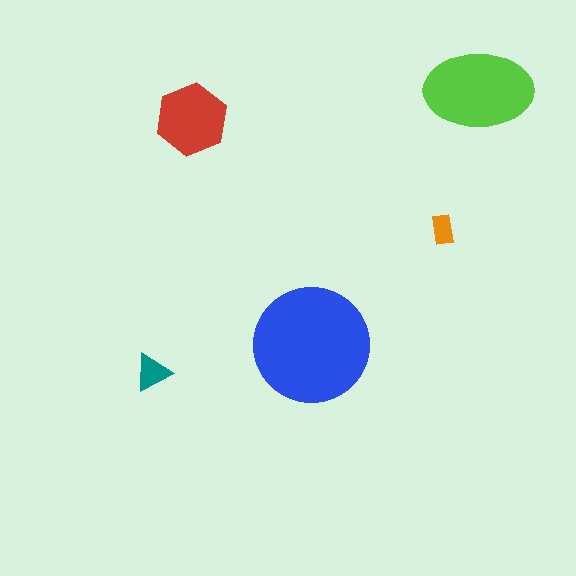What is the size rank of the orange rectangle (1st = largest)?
5th.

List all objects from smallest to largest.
The orange rectangle, the teal triangle, the red hexagon, the lime ellipse, the blue circle.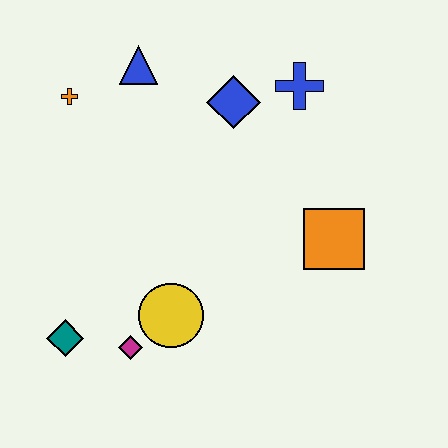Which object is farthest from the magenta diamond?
The blue cross is farthest from the magenta diamond.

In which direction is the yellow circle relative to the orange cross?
The yellow circle is below the orange cross.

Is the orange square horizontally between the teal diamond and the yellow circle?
No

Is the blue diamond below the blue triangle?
Yes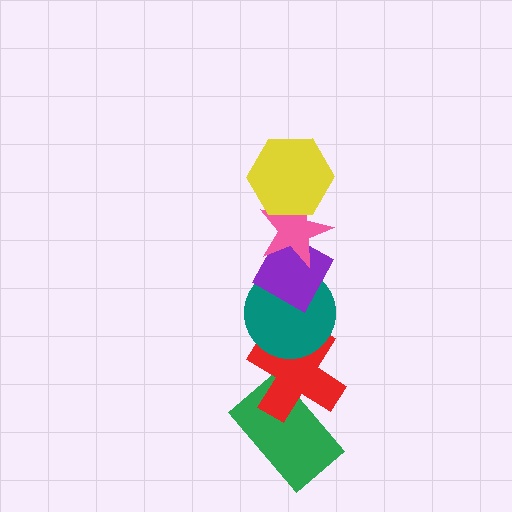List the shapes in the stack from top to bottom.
From top to bottom: the yellow hexagon, the pink star, the purple diamond, the teal circle, the red cross, the green rectangle.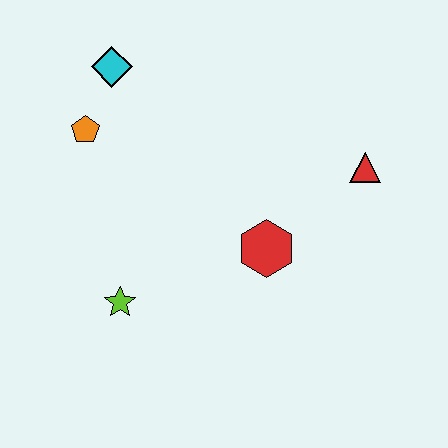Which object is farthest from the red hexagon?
The cyan diamond is farthest from the red hexagon.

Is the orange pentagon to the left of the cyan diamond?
Yes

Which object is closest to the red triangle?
The red hexagon is closest to the red triangle.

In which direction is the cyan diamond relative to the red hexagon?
The cyan diamond is above the red hexagon.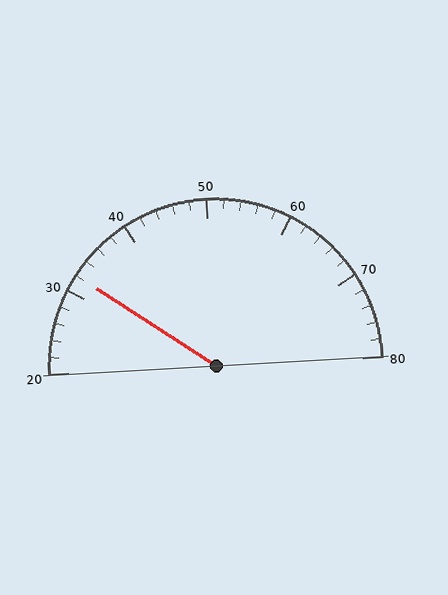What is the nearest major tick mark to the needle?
The nearest major tick mark is 30.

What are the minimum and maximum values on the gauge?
The gauge ranges from 20 to 80.